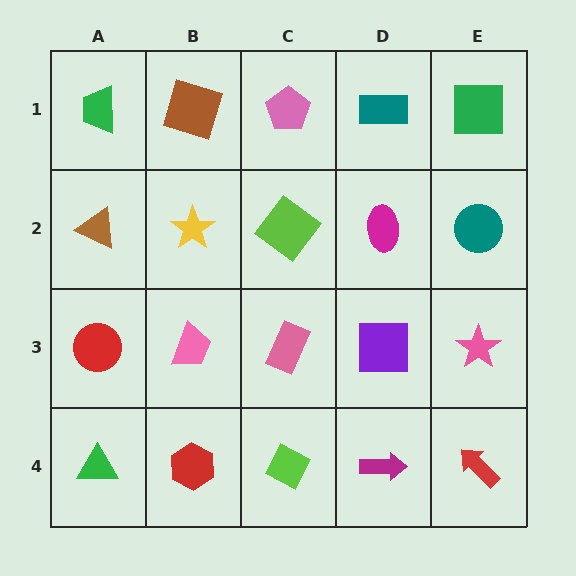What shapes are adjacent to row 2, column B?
A brown square (row 1, column B), a pink trapezoid (row 3, column B), a brown triangle (row 2, column A), a lime diamond (row 2, column C).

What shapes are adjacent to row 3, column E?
A teal circle (row 2, column E), a red arrow (row 4, column E), a purple square (row 3, column D).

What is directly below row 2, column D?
A purple square.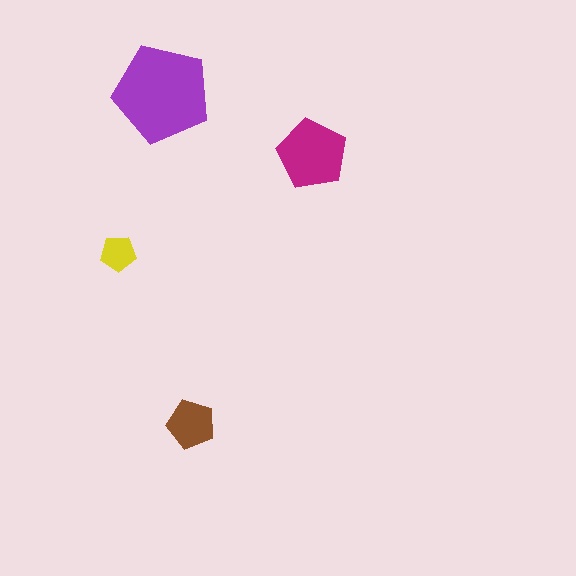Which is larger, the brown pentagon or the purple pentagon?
The purple one.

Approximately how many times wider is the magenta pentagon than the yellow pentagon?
About 2 times wider.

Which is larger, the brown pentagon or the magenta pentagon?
The magenta one.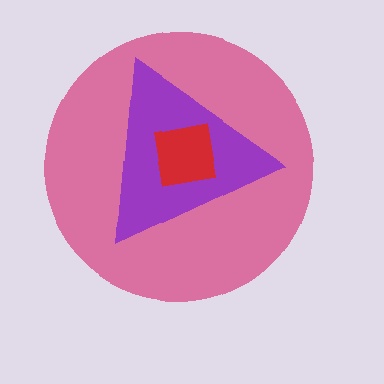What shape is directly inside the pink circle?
The purple triangle.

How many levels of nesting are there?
3.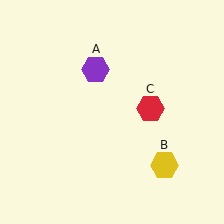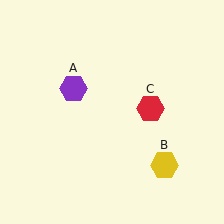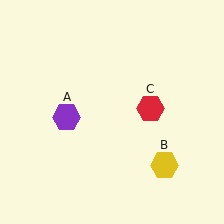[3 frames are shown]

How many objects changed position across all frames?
1 object changed position: purple hexagon (object A).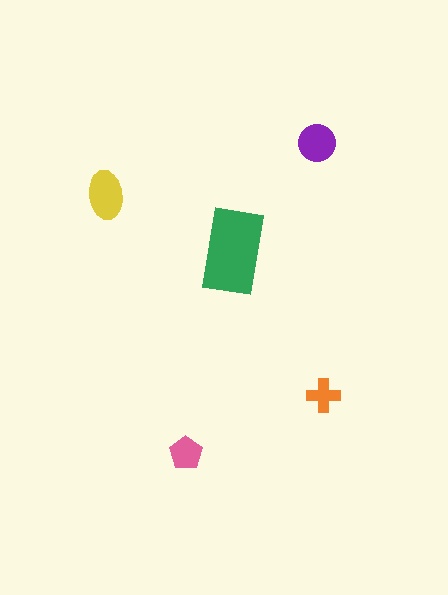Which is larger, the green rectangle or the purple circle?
The green rectangle.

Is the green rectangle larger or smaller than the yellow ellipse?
Larger.